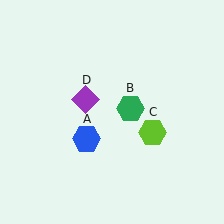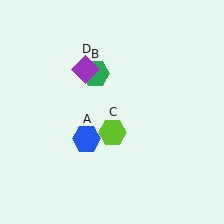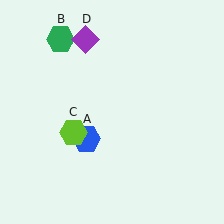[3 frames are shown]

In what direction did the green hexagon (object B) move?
The green hexagon (object B) moved up and to the left.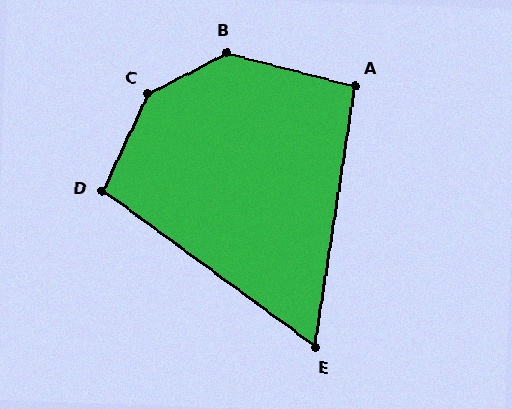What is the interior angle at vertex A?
Approximately 96 degrees (obtuse).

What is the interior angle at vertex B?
Approximately 138 degrees (obtuse).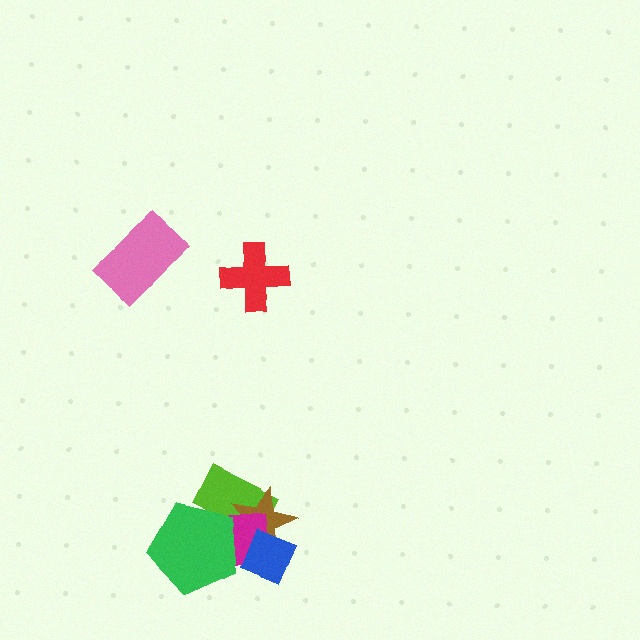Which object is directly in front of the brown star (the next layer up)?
The magenta square is directly in front of the brown star.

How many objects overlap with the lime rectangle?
3 objects overlap with the lime rectangle.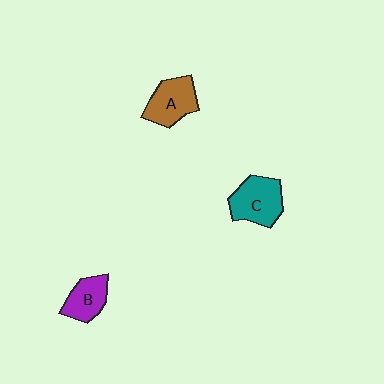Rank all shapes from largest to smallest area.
From largest to smallest: C (teal), A (brown), B (purple).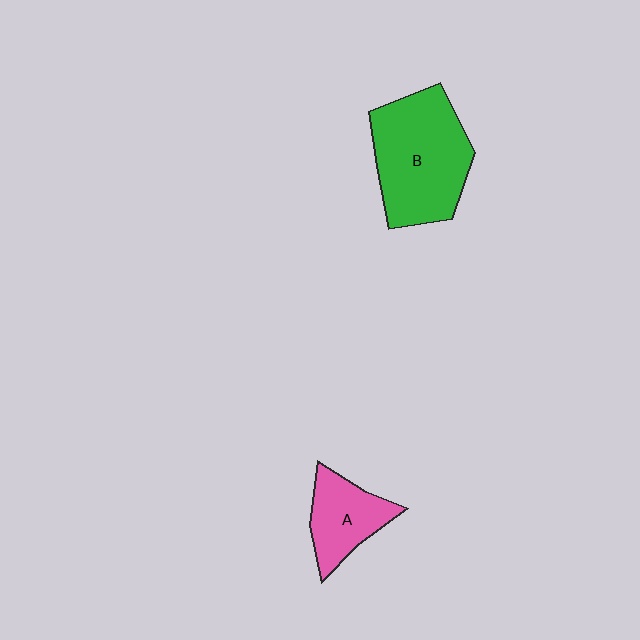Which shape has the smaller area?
Shape A (pink).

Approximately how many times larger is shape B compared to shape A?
Approximately 2.0 times.